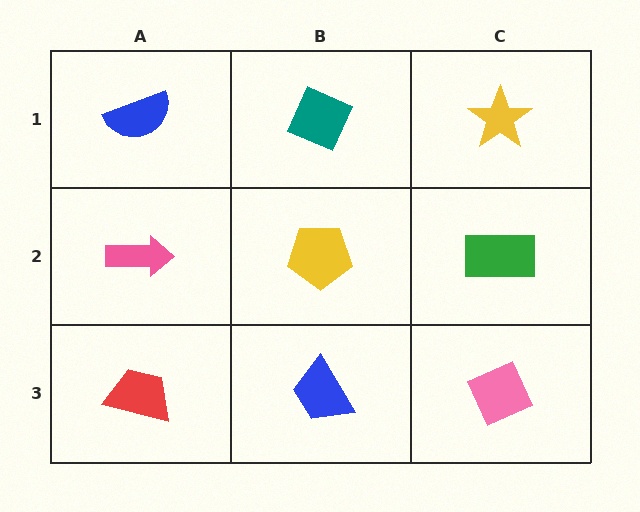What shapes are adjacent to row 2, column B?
A teal diamond (row 1, column B), a blue trapezoid (row 3, column B), a pink arrow (row 2, column A), a green rectangle (row 2, column C).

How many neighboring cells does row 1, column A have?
2.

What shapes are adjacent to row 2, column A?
A blue semicircle (row 1, column A), a red trapezoid (row 3, column A), a yellow pentagon (row 2, column B).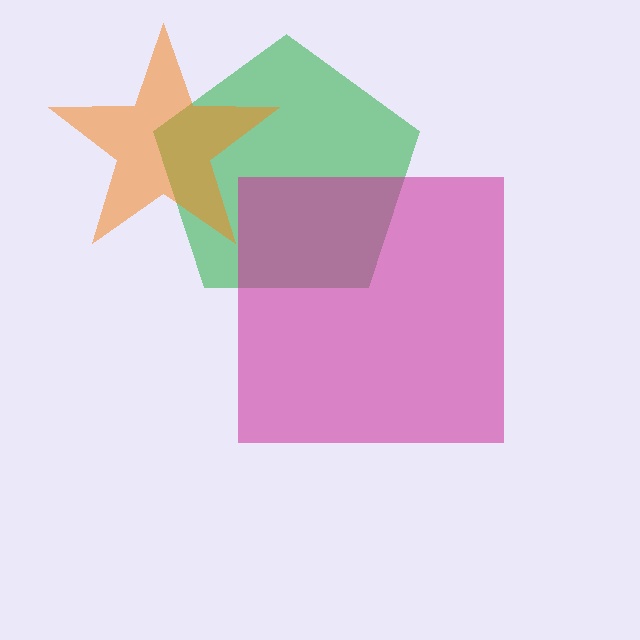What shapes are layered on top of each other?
The layered shapes are: a green pentagon, a magenta square, an orange star.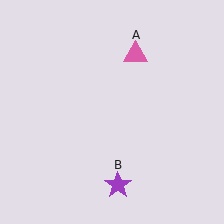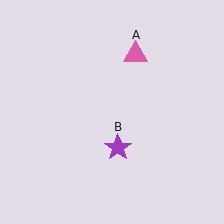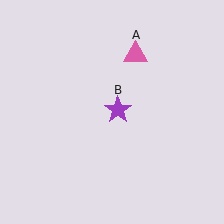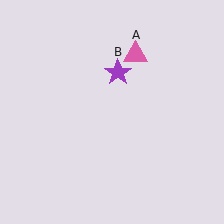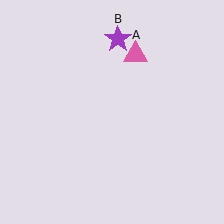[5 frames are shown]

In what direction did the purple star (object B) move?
The purple star (object B) moved up.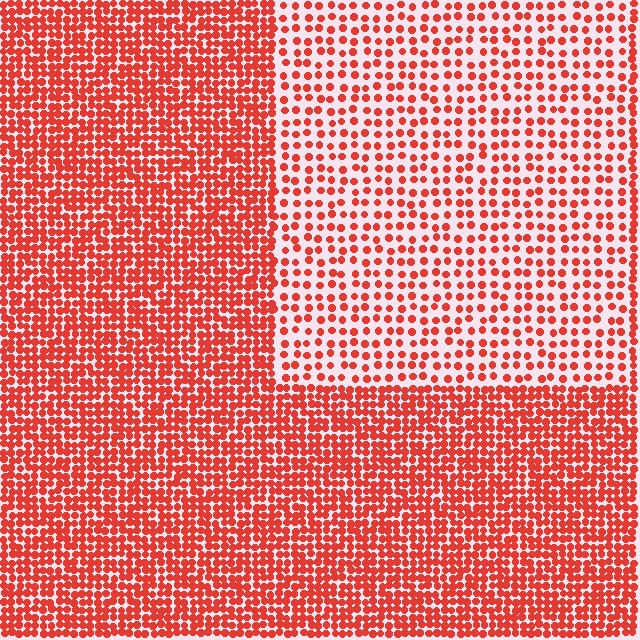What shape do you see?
I see a rectangle.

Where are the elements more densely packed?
The elements are more densely packed outside the rectangle boundary.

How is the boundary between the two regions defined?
The boundary is defined by a change in element density (approximately 2.2x ratio). All elements are the same color, size, and shape.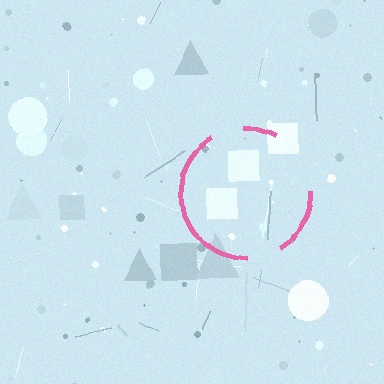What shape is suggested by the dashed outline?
The dashed outline suggests a circle.